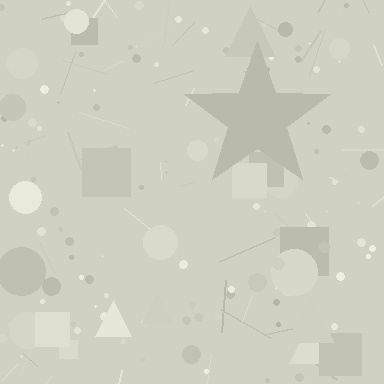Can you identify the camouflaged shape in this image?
The camouflaged shape is a star.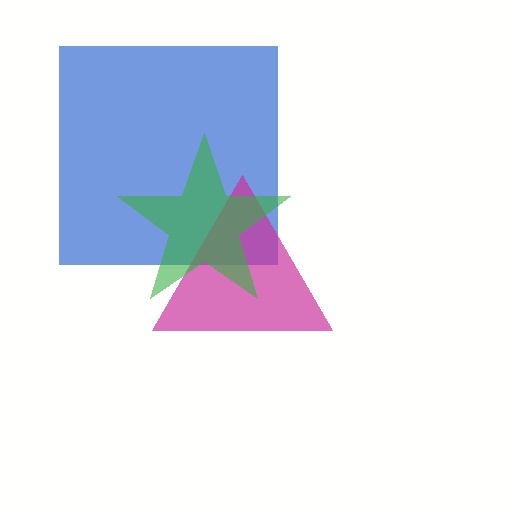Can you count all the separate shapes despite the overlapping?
Yes, there are 3 separate shapes.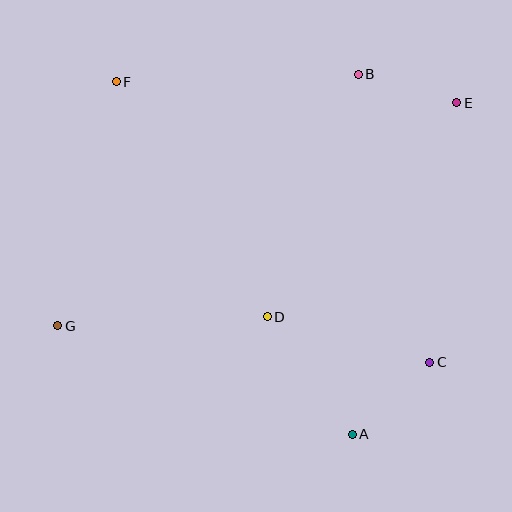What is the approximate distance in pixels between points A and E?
The distance between A and E is approximately 348 pixels.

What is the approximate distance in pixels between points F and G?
The distance between F and G is approximately 251 pixels.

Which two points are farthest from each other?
Points E and G are farthest from each other.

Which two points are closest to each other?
Points B and E are closest to each other.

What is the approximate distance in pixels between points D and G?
The distance between D and G is approximately 210 pixels.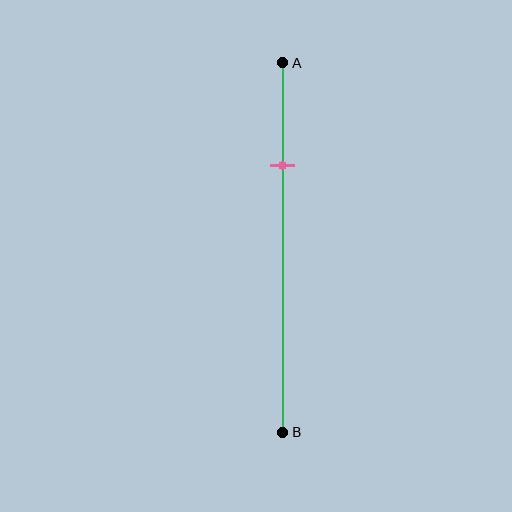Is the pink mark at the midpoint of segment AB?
No, the mark is at about 30% from A, not at the 50% midpoint.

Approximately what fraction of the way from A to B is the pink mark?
The pink mark is approximately 30% of the way from A to B.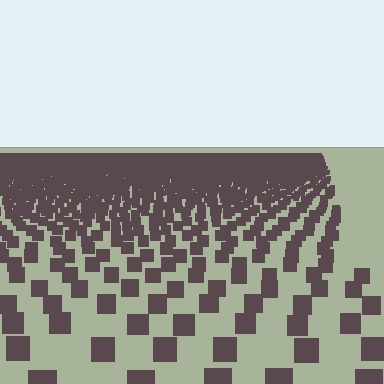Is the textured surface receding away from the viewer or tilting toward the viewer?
The surface is receding away from the viewer. Texture elements get smaller and denser toward the top.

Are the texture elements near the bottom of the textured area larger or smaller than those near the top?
Larger. Near the bottom, elements are closer to the viewer and appear at a bigger on-screen size.